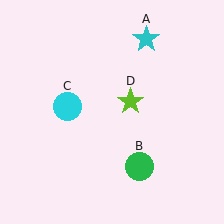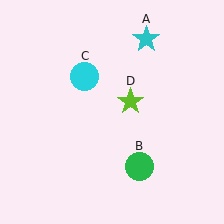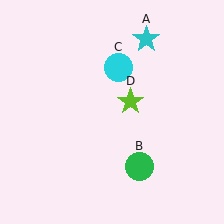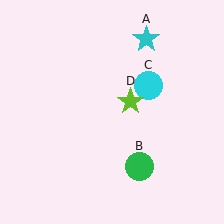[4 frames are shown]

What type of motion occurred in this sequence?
The cyan circle (object C) rotated clockwise around the center of the scene.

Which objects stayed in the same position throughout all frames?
Cyan star (object A) and green circle (object B) and lime star (object D) remained stationary.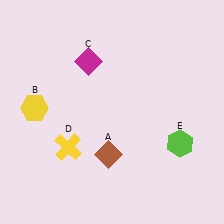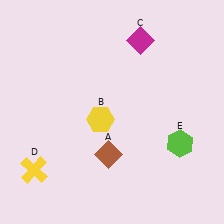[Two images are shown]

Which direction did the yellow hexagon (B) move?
The yellow hexagon (B) moved right.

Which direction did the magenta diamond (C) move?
The magenta diamond (C) moved right.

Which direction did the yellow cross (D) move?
The yellow cross (D) moved left.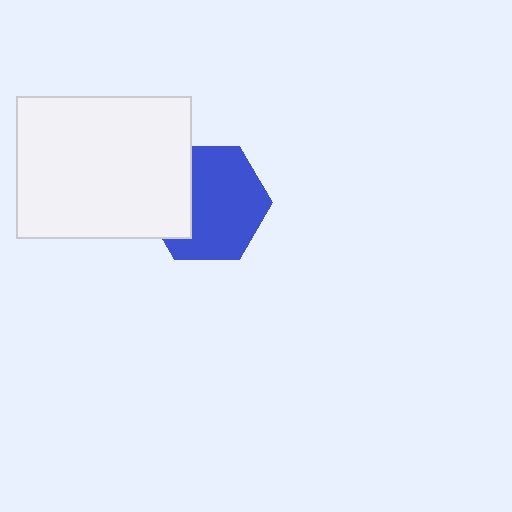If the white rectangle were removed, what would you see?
You would see the complete blue hexagon.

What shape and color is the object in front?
The object in front is a white rectangle.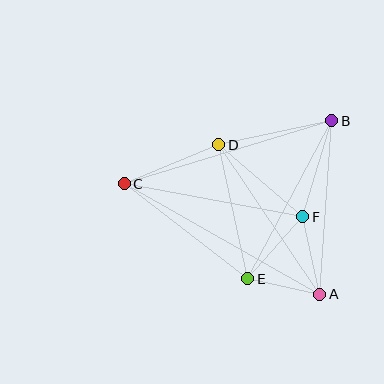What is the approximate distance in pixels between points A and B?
The distance between A and B is approximately 174 pixels.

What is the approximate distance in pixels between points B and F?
The distance between B and F is approximately 100 pixels.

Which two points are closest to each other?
Points A and E are closest to each other.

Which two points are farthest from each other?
Points A and C are farthest from each other.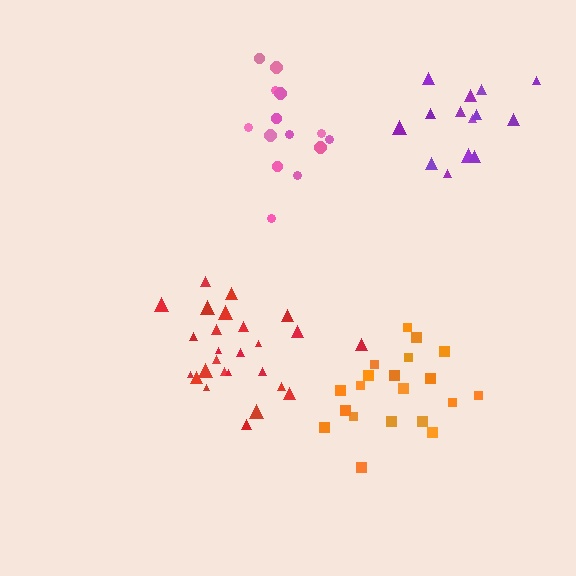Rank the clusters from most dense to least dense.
red, purple, orange, pink.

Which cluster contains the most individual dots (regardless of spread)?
Red (26).